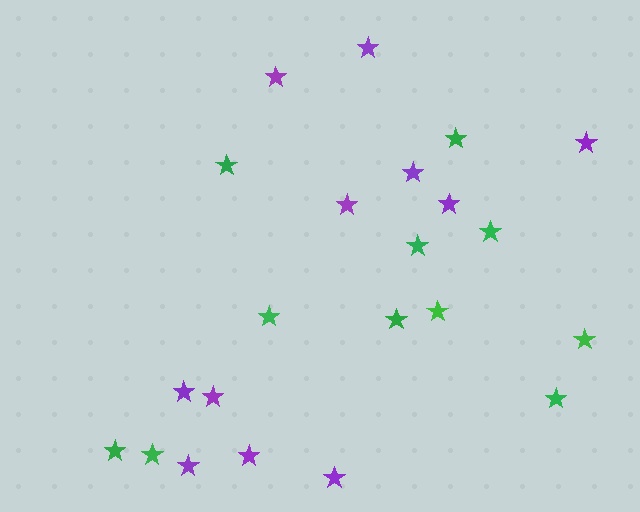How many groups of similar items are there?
There are 2 groups: one group of green stars (11) and one group of purple stars (11).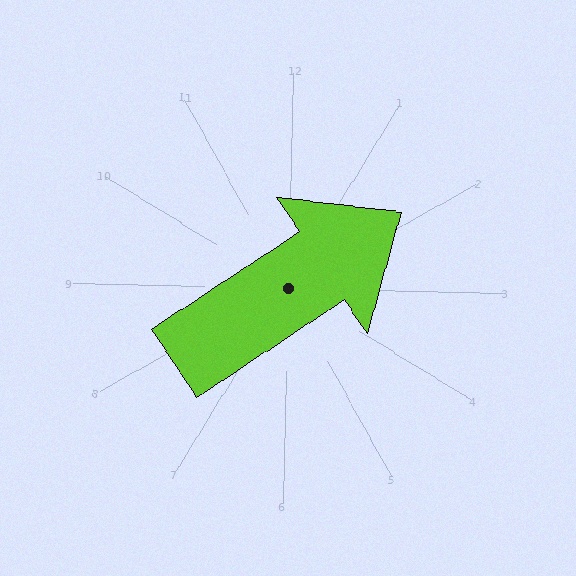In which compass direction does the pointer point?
Northeast.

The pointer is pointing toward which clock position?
Roughly 2 o'clock.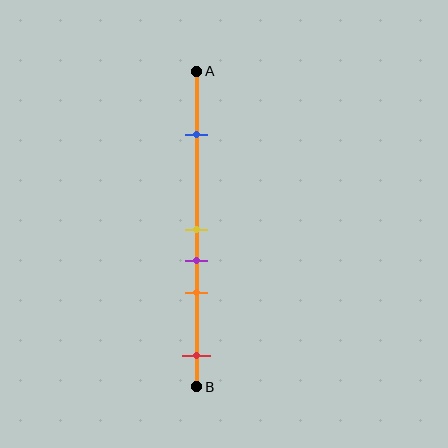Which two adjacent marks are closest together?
The yellow and purple marks are the closest adjacent pair.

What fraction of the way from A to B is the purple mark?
The purple mark is approximately 60% (0.6) of the way from A to B.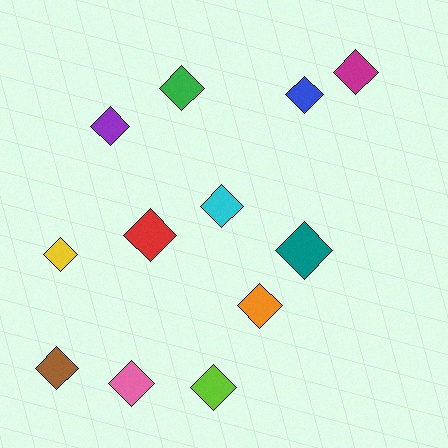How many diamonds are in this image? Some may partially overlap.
There are 12 diamonds.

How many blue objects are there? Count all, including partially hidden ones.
There is 1 blue object.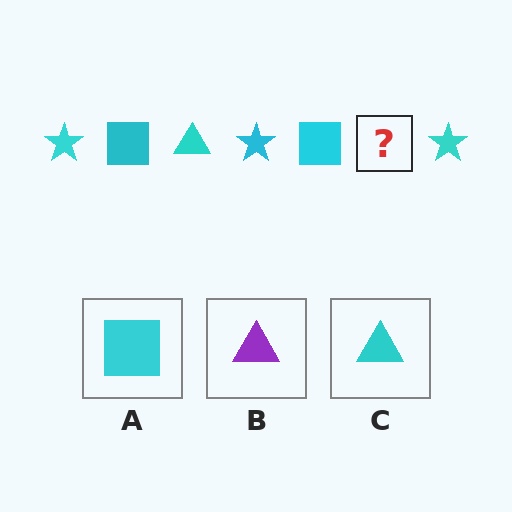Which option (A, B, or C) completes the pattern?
C.